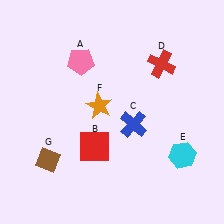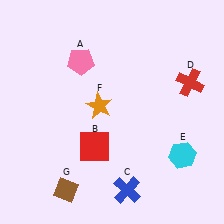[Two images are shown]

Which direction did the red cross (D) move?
The red cross (D) moved right.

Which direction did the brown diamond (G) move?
The brown diamond (G) moved down.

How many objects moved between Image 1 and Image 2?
3 objects moved between the two images.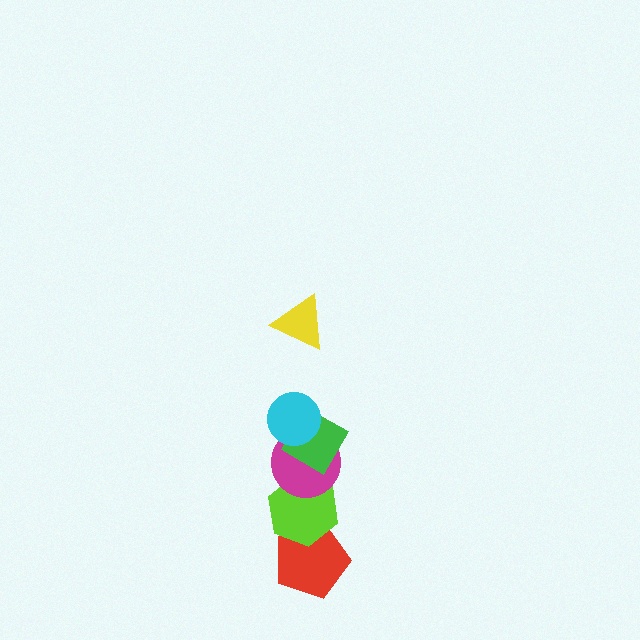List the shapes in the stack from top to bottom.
From top to bottom: the yellow triangle, the cyan circle, the green diamond, the magenta circle, the lime hexagon, the red pentagon.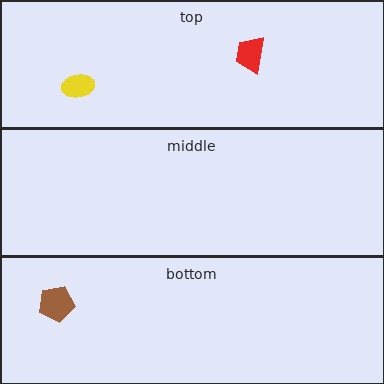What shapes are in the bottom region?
The brown pentagon.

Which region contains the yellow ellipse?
The top region.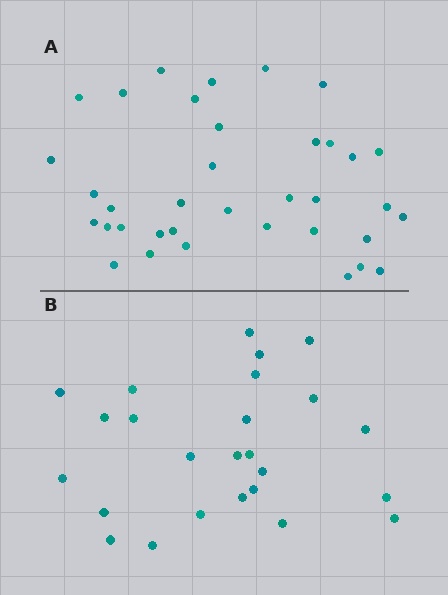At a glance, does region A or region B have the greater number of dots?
Region A (the top region) has more dots.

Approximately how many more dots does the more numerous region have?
Region A has roughly 12 or so more dots than region B.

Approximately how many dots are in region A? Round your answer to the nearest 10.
About 40 dots. (The exact count is 36, which rounds to 40.)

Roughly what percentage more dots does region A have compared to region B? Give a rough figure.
About 45% more.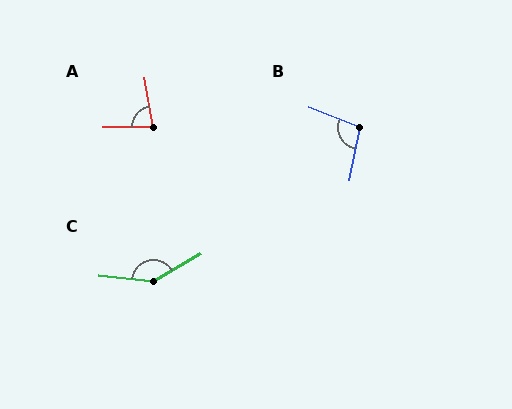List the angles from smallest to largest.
A (81°), B (100°), C (143°).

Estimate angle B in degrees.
Approximately 100 degrees.